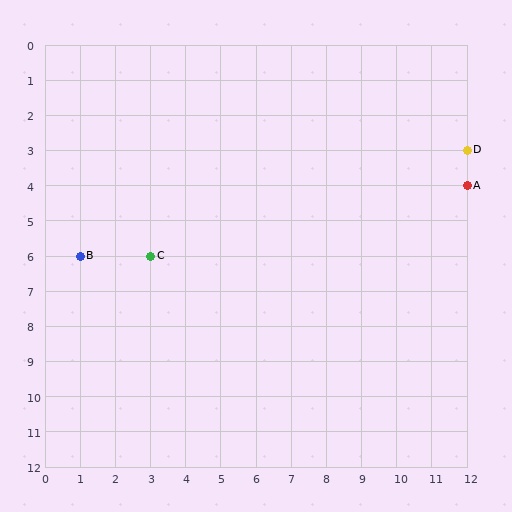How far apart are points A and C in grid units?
Points A and C are 9 columns and 2 rows apart (about 9.2 grid units diagonally).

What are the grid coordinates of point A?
Point A is at grid coordinates (12, 4).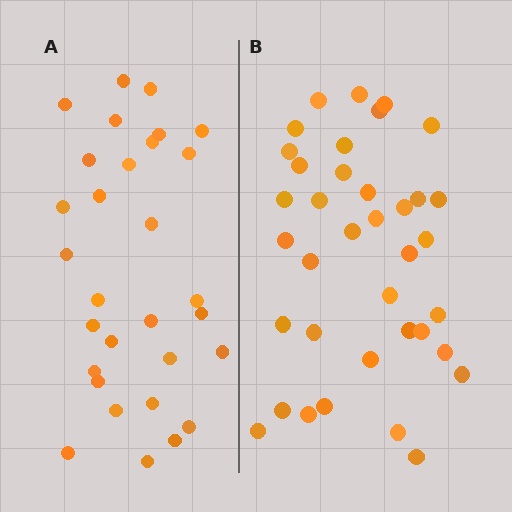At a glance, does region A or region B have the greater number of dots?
Region B (the right region) has more dots.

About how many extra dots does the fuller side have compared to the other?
Region B has roughly 8 or so more dots than region A.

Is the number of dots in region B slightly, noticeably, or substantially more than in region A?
Region B has only slightly more — the two regions are fairly close. The ratio is roughly 1.2 to 1.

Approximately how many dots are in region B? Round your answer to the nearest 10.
About 40 dots. (The exact count is 37, which rounds to 40.)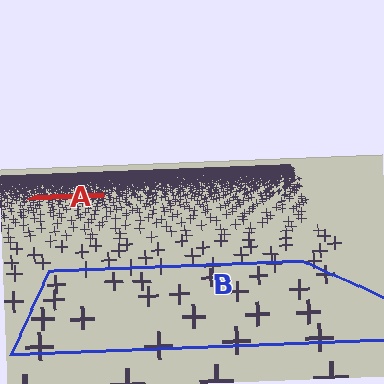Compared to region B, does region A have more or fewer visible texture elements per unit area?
Region A has more texture elements per unit area — they are packed more densely because it is farther away.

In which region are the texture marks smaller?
The texture marks are smaller in region A, because it is farther away.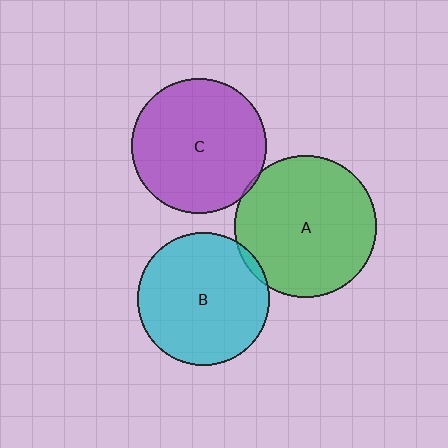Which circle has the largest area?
Circle A (green).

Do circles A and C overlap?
Yes.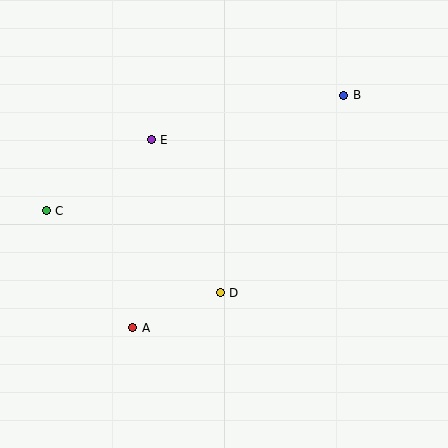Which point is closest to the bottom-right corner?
Point D is closest to the bottom-right corner.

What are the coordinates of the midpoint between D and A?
The midpoint between D and A is at (177, 310).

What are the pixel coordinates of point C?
Point C is at (46, 211).